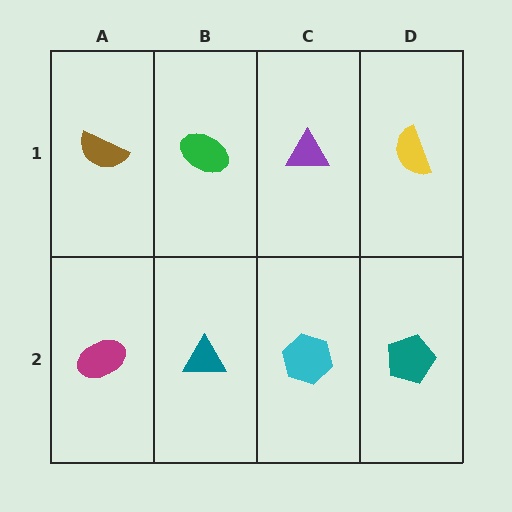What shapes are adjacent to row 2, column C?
A purple triangle (row 1, column C), a teal triangle (row 2, column B), a teal pentagon (row 2, column D).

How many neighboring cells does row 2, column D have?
2.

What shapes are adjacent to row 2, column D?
A yellow semicircle (row 1, column D), a cyan hexagon (row 2, column C).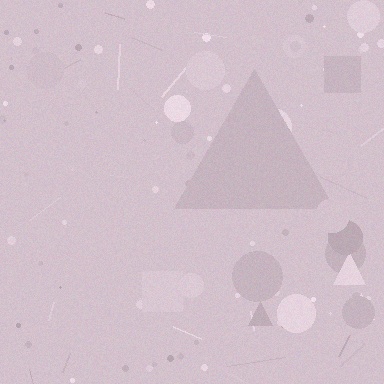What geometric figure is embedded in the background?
A triangle is embedded in the background.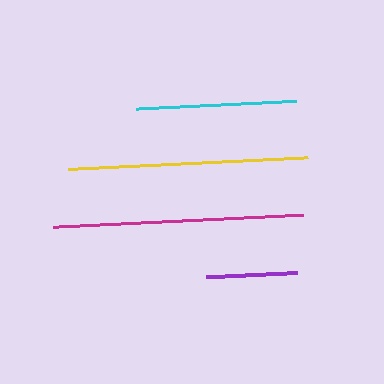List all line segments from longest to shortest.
From longest to shortest: magenta, yellow, cyan, purple.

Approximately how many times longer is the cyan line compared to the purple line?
The cyan line is approximately 1.8 times the length of the purple line.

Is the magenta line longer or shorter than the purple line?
The magenta line is longer than the purple line.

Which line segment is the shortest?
The purple line is the shortest at approximately 91 pixels.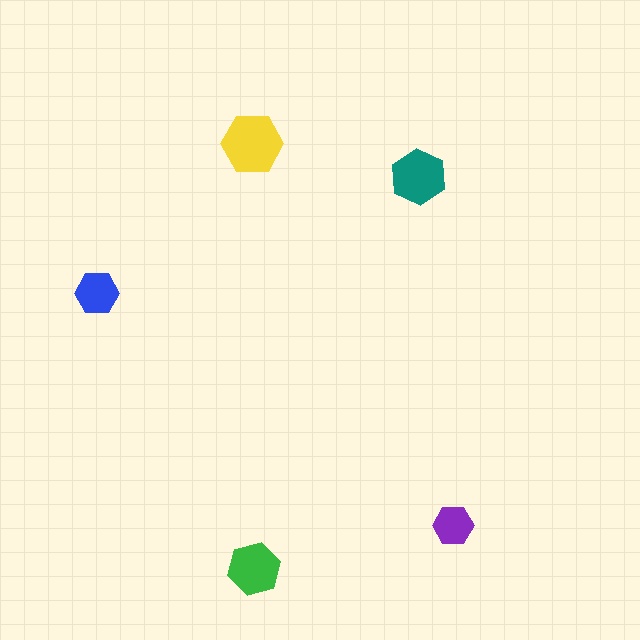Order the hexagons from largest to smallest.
the yellow one, the teal one, the green one, the blue one, the purple one.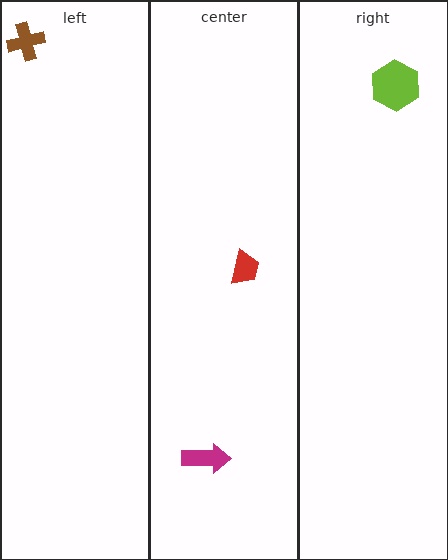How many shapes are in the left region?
1.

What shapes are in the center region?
The red trapezoid, the magenta arrow.